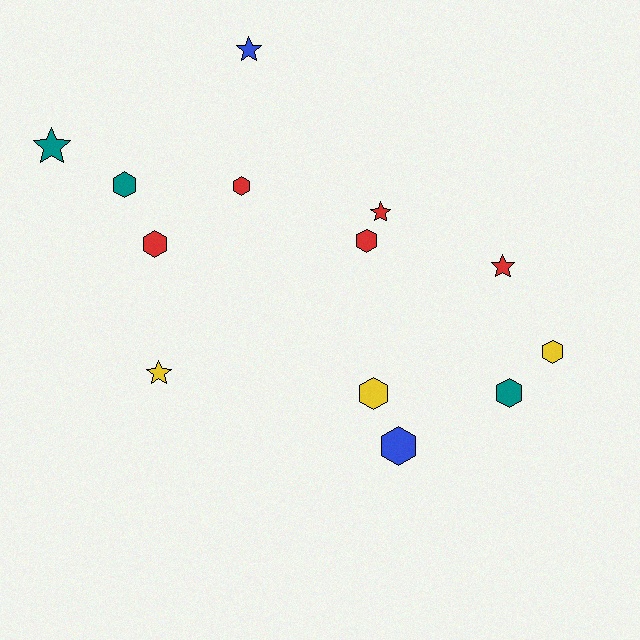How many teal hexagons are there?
There are 2 teal hexagons.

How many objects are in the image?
There are 13 objects.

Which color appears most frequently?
Red, with 5 objects.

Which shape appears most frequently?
Hexagon, with 8 objects.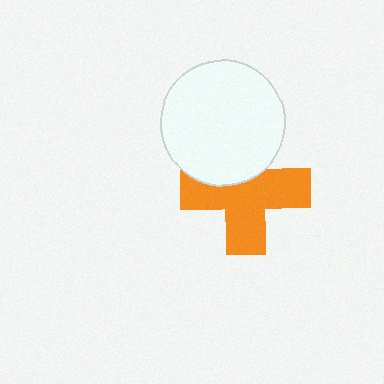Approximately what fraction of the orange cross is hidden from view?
Roughly 32% of the orange cross is hidden behind the white circle.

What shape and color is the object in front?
The object in front is a white circle.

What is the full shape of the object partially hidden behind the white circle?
The partially hidden object is an orange cross.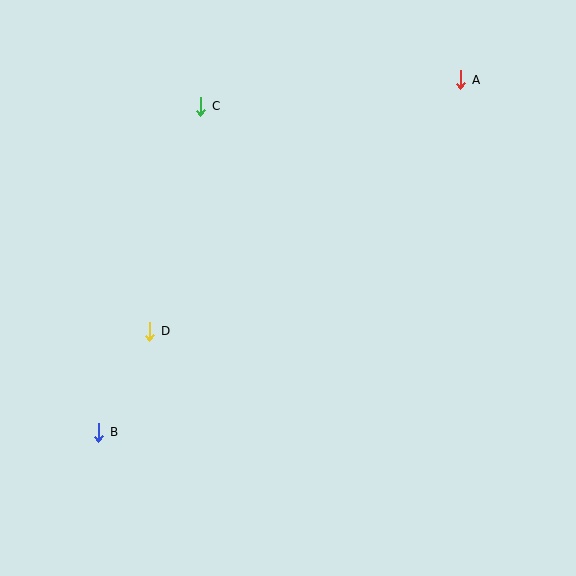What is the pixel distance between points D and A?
The distance between D and A is 400 pixels.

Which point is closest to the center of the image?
Point D at (150, 331) is closest to the center.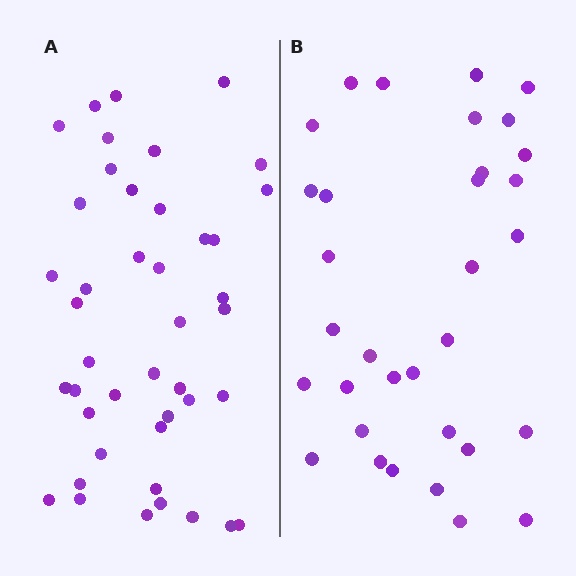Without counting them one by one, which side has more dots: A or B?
Region A (the left region) has more dots.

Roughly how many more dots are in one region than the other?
Region A has roughly 10 or so more dots than region B.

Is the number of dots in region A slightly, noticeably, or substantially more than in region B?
Region A has noticeably more, but not dramatically so. The ratio is roughly 1.3 to 1.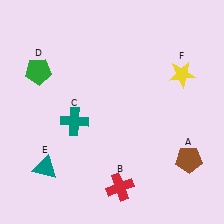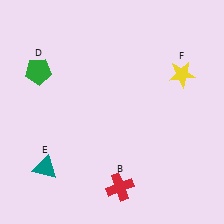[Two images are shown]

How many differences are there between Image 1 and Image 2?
There are 2 differences between the two images.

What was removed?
The teal cross (C), the brown pentagon (A) were removed in Image 2.